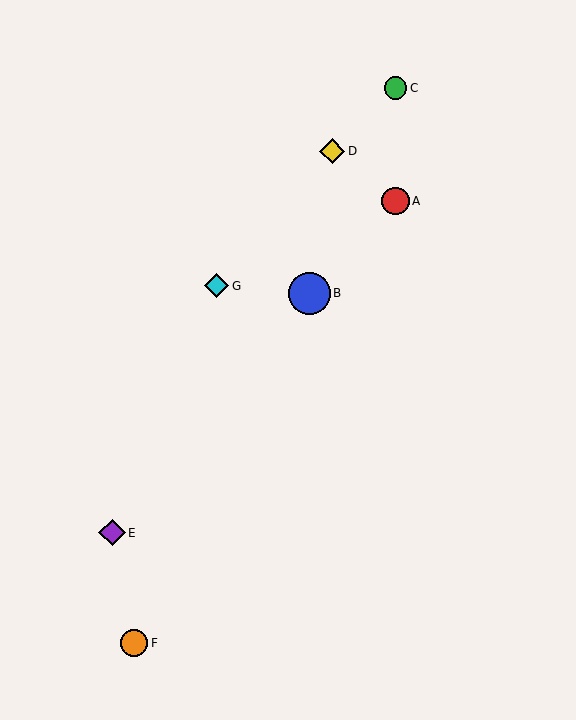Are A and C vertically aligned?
Yes, both are at x≈395.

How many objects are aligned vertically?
2 objects (A, C) are aligned vertically.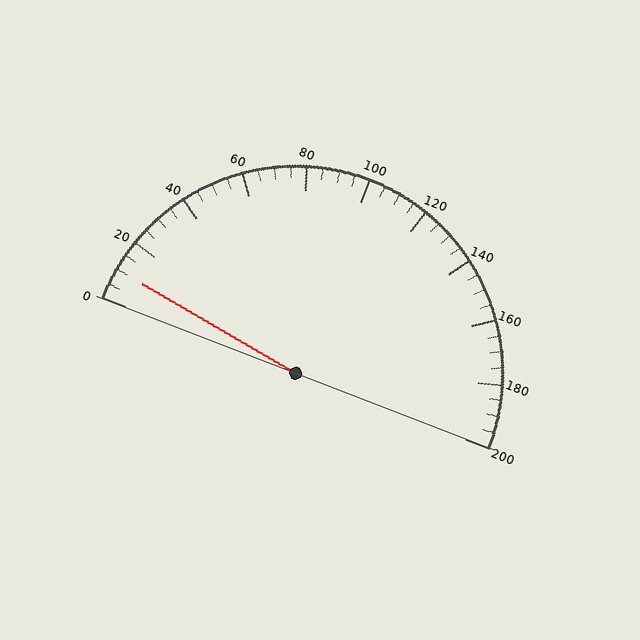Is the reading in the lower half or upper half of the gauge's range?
The reading is in the lower half of the range (0 to 200).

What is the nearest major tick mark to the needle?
The nearest major tick mark is 0.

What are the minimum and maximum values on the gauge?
The gauge ranges from 0 to 200.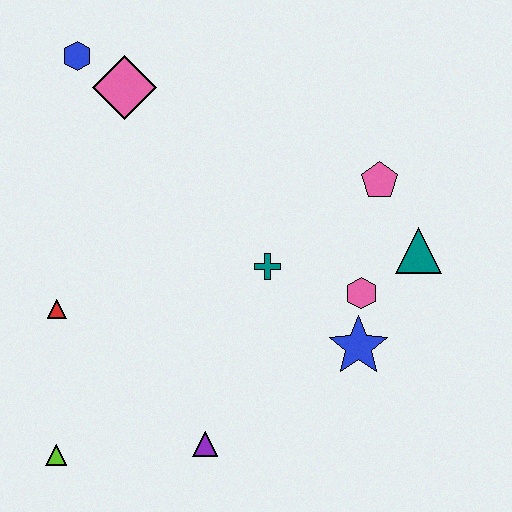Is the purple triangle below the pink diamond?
Yes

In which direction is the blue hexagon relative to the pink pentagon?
The blue hexagon is to the left of the pink pentagon.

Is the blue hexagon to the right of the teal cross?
No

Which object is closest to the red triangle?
The lime triangle is closest to the red triangle.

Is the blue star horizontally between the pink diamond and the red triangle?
No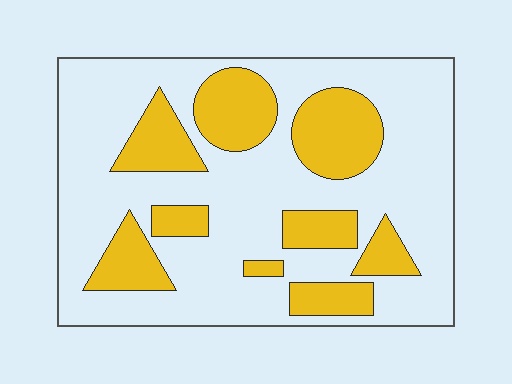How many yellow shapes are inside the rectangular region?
9.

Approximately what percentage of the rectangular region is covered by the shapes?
Approximately 30%.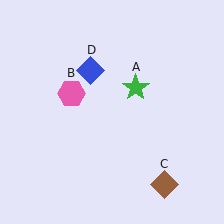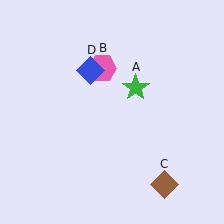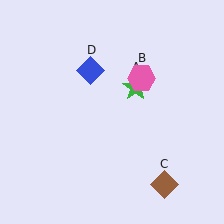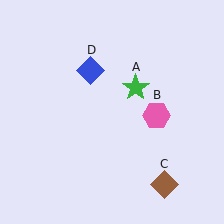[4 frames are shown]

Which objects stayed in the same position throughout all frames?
Green star (object A) and brown diamond (object C) and blue diamond (object D) remained stationary.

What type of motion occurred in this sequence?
The pink hexagon (object B) rotated clockwise around the center of the scene.